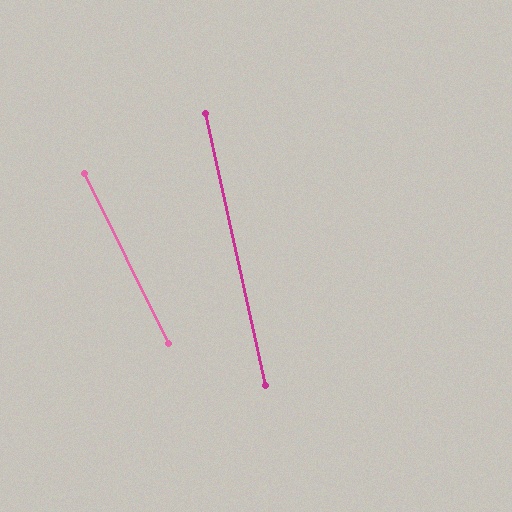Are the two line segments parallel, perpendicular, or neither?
Neither parallel nor perpendicular — they differ by about 14°.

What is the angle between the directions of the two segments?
Approximately 14 degrees.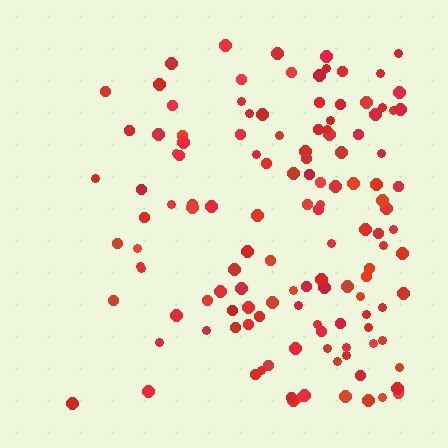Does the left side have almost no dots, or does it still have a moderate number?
Still a moderate number, just noticeably fewer than the right.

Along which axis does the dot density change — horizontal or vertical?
Horizontal.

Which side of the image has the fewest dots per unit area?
The left.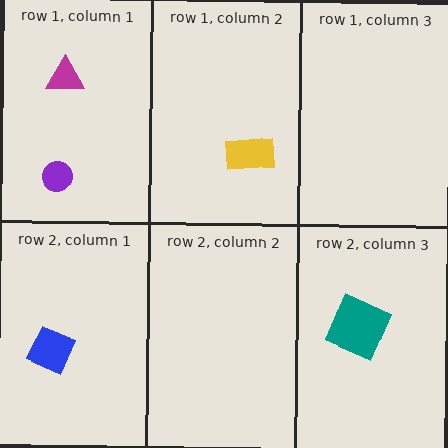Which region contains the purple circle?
The row 1, column 1 region.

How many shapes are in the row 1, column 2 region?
1.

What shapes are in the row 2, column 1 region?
The blue diamond.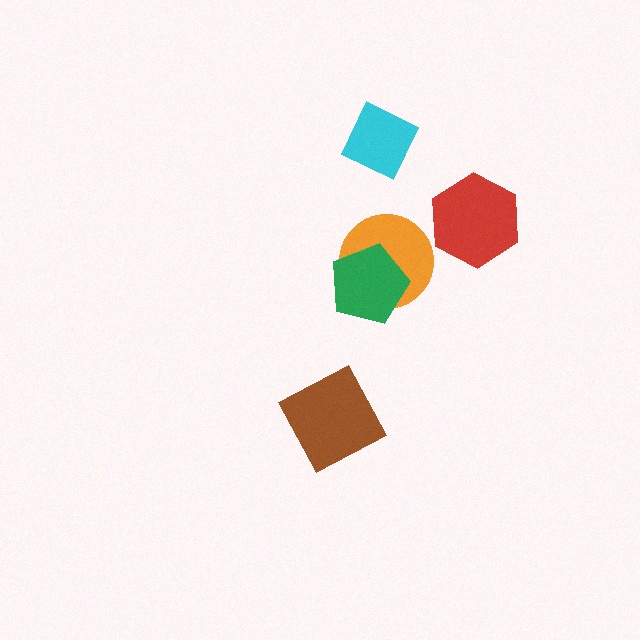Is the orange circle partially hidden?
Yes, it is partially covered by another shape.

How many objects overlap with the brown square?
0 objects overlap with the brown square.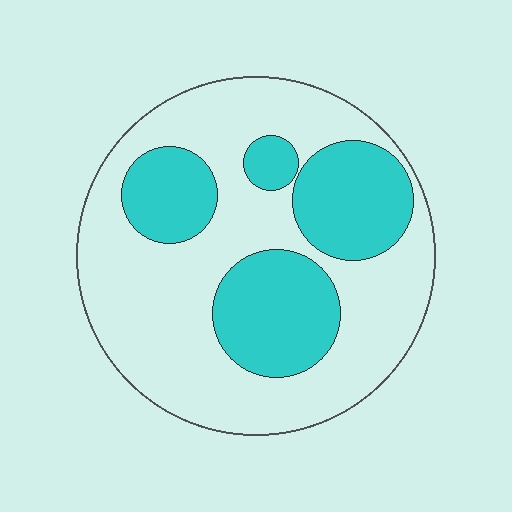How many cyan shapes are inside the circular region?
4.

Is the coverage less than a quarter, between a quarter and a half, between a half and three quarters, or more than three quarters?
Between a quarter and a half.